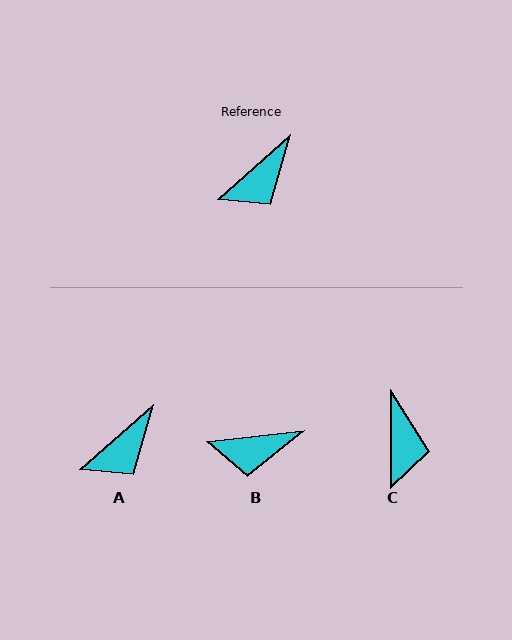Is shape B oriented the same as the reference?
No, it is off by about 35 degrees.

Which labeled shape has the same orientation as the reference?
A.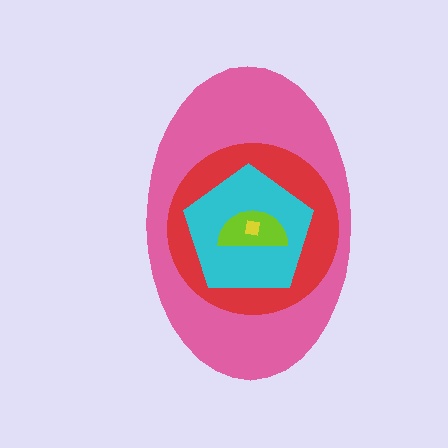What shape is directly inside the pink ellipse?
The red circle.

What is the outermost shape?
The pink ellipse.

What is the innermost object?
The yellow square.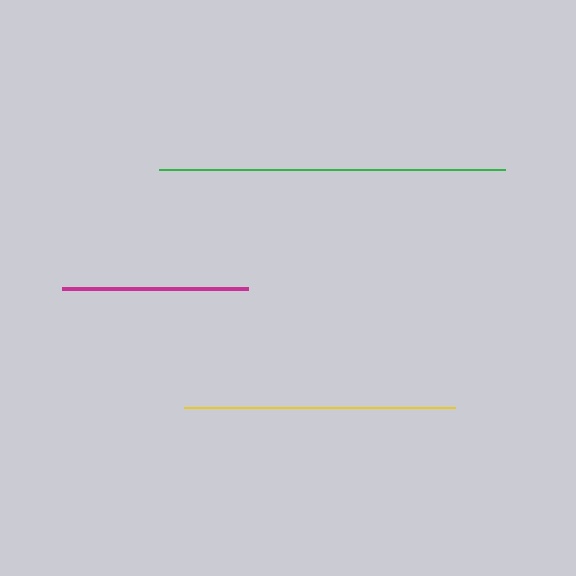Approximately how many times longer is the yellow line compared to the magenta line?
The yellow line is approximately 1.5 times the length of the magenta line.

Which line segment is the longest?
The green line is the longest at approximately 346 pixels.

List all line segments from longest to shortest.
From longest to shortest: green, yellow, magenta.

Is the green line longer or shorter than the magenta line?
The green line is longer than the magenta line.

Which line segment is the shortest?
The magenta line is the shortest at approximately 186 pixels.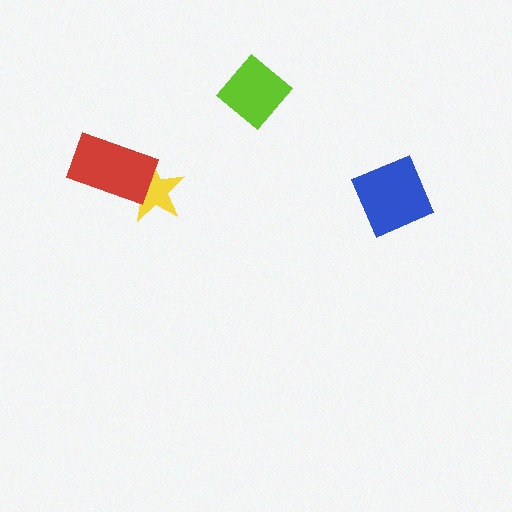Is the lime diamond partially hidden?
No, no other shape covers it.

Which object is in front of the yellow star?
The red rectangle is in front of the yellow star.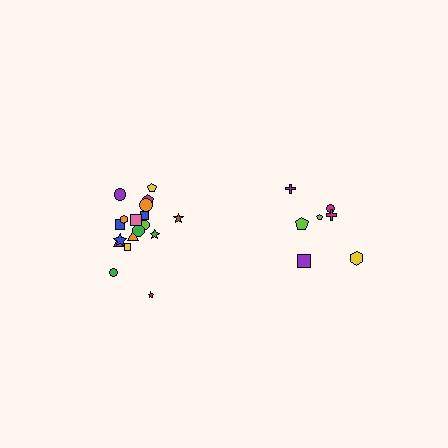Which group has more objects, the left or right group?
The left group.